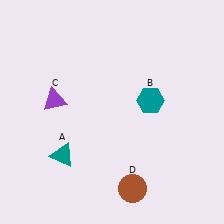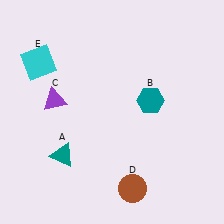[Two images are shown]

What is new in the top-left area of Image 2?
A cyan square (E) was added in the top-left area of Image 2.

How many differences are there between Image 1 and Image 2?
There is 1 difference between the two images.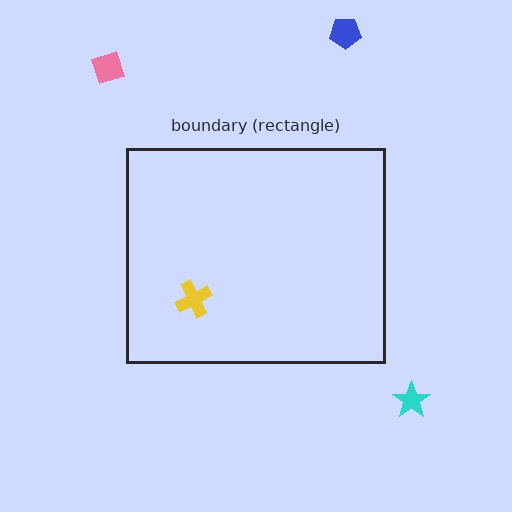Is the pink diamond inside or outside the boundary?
Outside.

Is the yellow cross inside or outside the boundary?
Inside.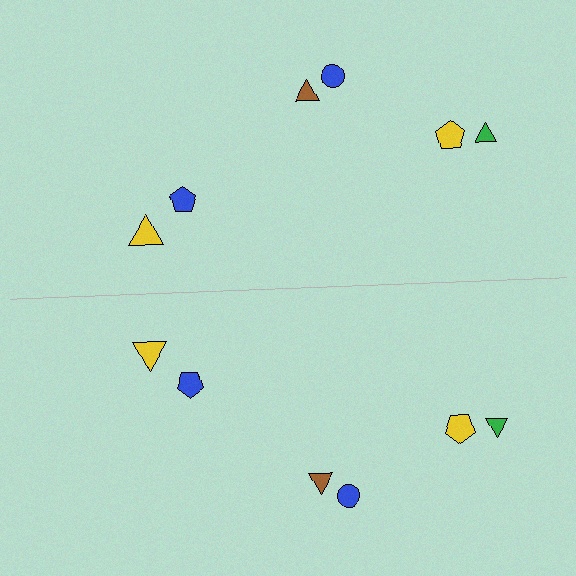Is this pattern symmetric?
Yes, this pattern has bilateral (reflection) symmetry.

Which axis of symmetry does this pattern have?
The pattern has a horizontal axis of symmetry running through the center of the image.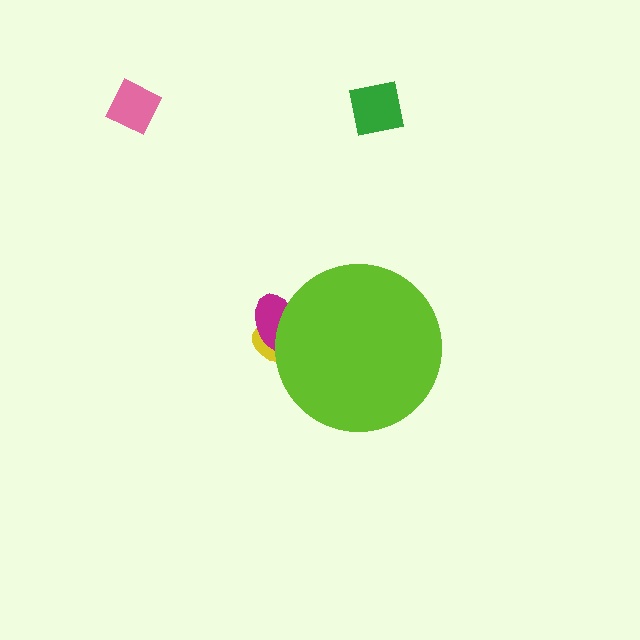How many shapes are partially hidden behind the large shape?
2 shapes are partially hidden.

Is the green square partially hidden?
No, the green square is fully visible.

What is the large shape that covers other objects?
A lime circle.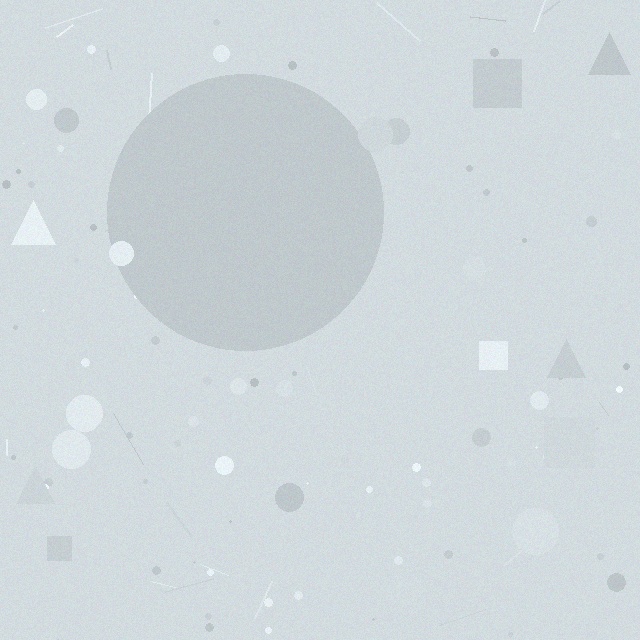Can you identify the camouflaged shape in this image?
The camouflaged shape is a circle.